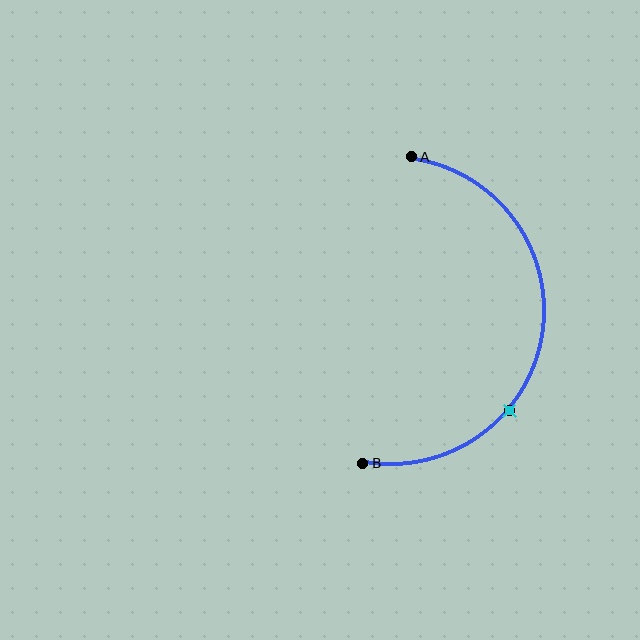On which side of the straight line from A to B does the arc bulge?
The arc bulges to the right of the straight line connecting A and B.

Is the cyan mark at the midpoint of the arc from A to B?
No. The cyan mark lies on the arc but is closer to endpoint B. The arc midpoint would be at the point on the curve equidistant along the arc from both A and B.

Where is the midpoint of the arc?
The arc midpoint is the point on the curve farthest from the straight line joining A and B. It sits to the right of that line.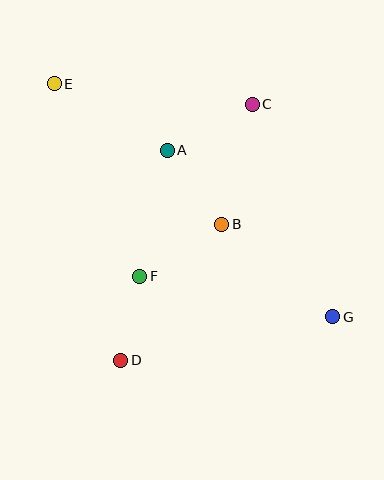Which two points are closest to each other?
Points D and F are closest to each other.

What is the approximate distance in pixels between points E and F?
The distance between E and F is approximately 211 pixels.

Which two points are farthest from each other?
Points E and G are farthest from each other.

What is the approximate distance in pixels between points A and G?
The distance between A and G is approximately 235 pixels.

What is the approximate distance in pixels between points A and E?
The distance between A and E is approximately 131 pixels.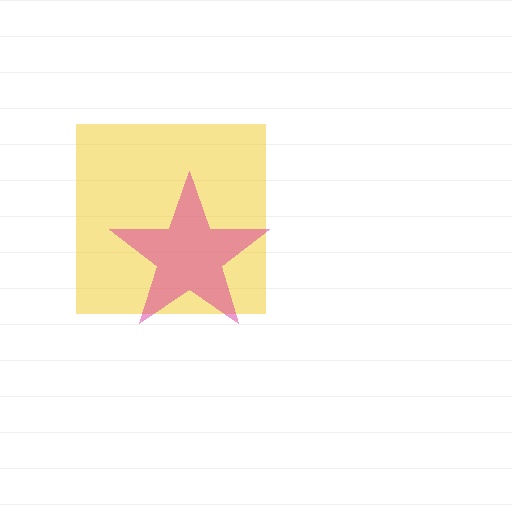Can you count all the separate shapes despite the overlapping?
Yes, there are 2 separate shapes.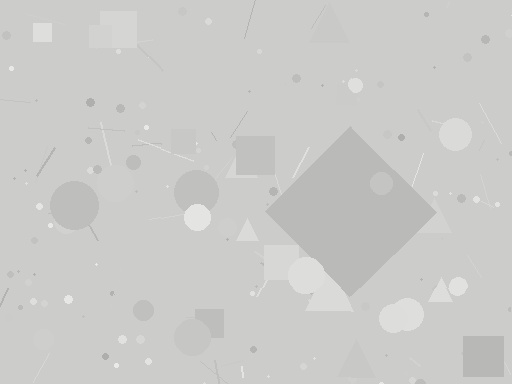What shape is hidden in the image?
A diamond is hidden in the image.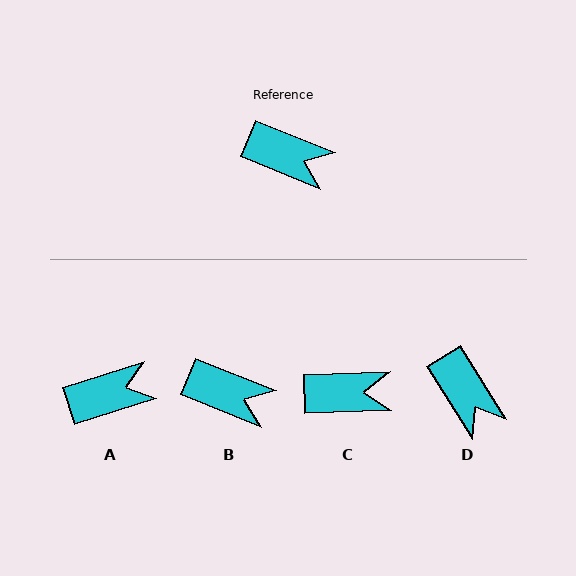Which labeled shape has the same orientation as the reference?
B.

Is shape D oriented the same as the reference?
No, it is off by about 36 degrees.